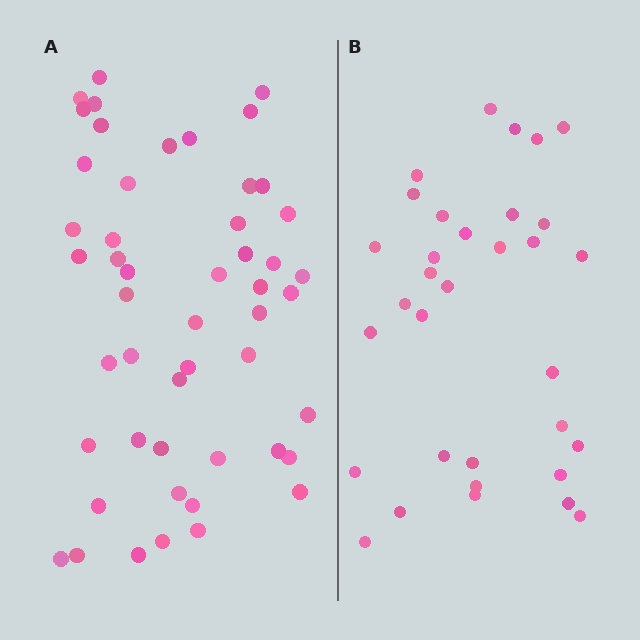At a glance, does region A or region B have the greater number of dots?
Region A (the left region) has more dots.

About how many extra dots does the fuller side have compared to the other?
Region A has approximately 15 more dots than region B.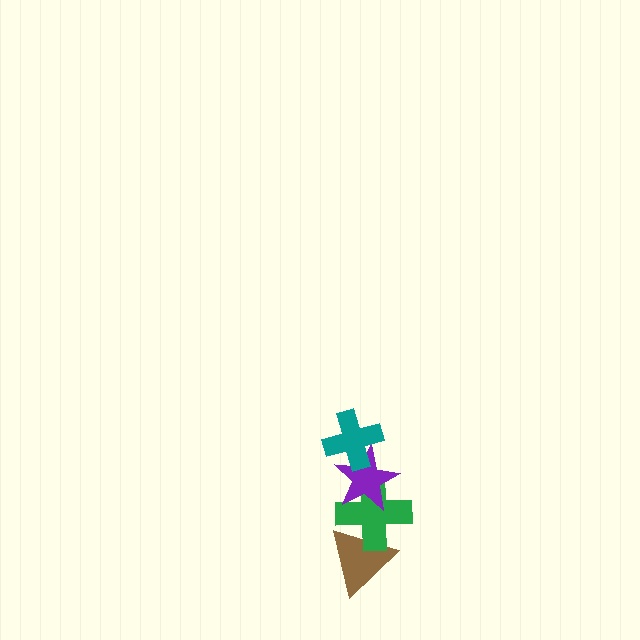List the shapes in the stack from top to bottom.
From top to bottom: the teal cross, the purple star, the green cross, the brown triangle.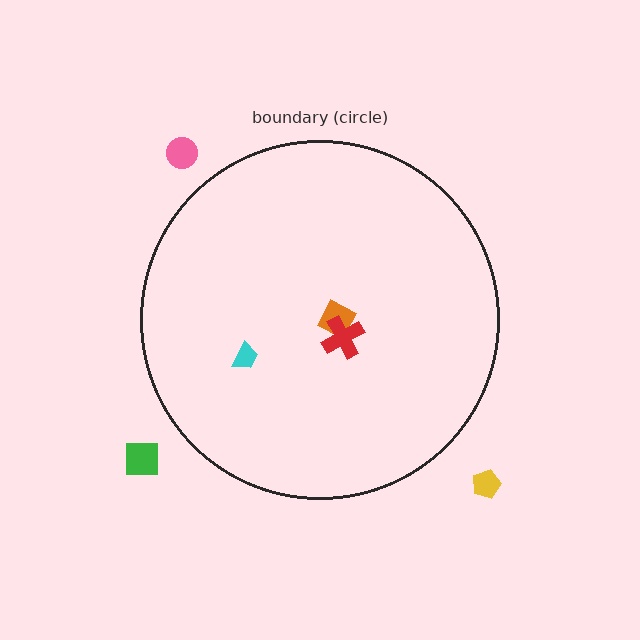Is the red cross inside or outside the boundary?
Inside.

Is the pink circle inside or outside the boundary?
Outside.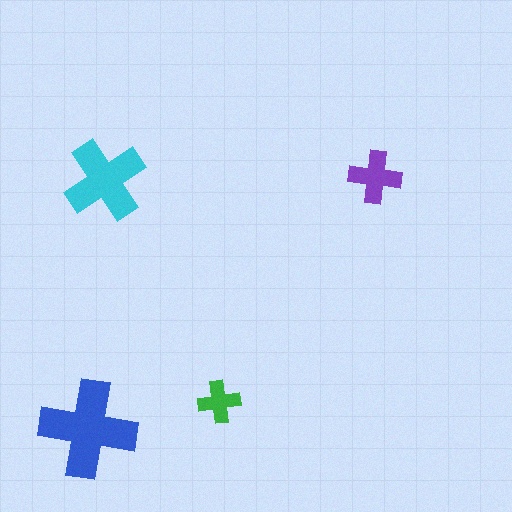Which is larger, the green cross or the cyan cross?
The cyan one.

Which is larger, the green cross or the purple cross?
The purple one.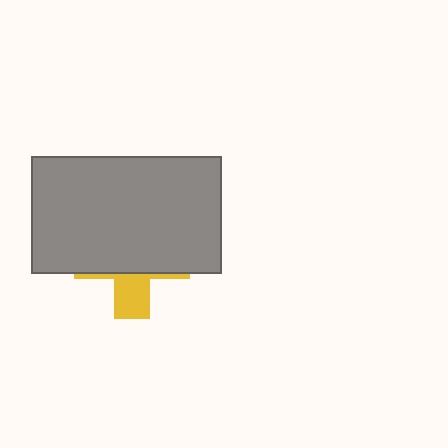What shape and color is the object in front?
The object in front is a gray rectangle.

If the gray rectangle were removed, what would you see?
You would see the complete yellow cross.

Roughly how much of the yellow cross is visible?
A small part of it is visible (roughly 30%).